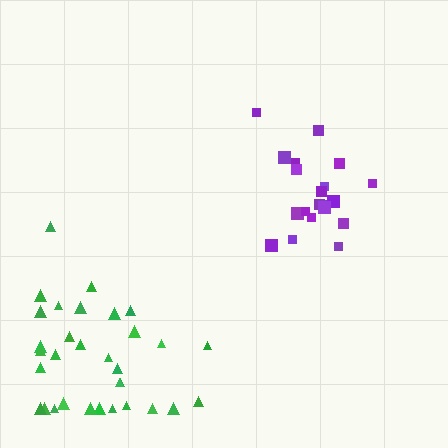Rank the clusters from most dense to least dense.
green, purple.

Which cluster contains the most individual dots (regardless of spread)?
Green (34).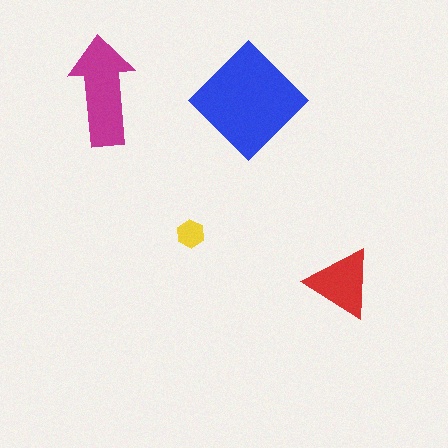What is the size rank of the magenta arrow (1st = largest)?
2nd.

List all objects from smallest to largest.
The yellow hexagon, the red triangle, the magenta arrow, the blue diamond.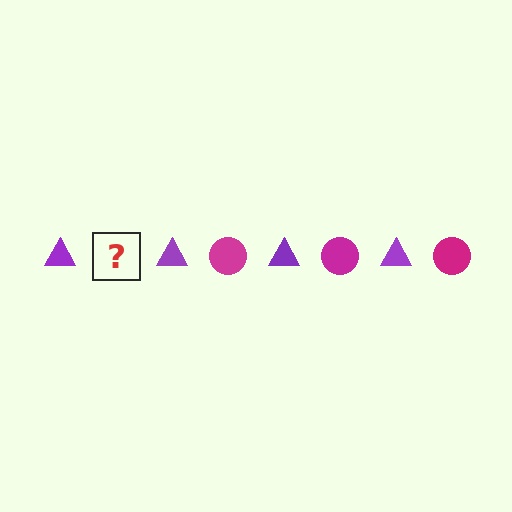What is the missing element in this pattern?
The missing element is a magenta circle.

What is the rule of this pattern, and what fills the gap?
The rule is that the pattern alternates between purple triangle and magenta circle. The gap should be filled with a magenta circle.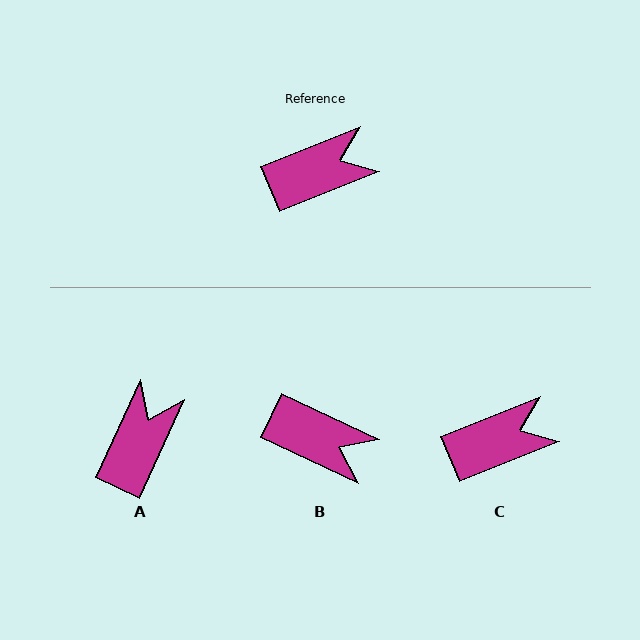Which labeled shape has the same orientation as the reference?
C.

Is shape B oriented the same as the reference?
No, it is off by about 47 degrees.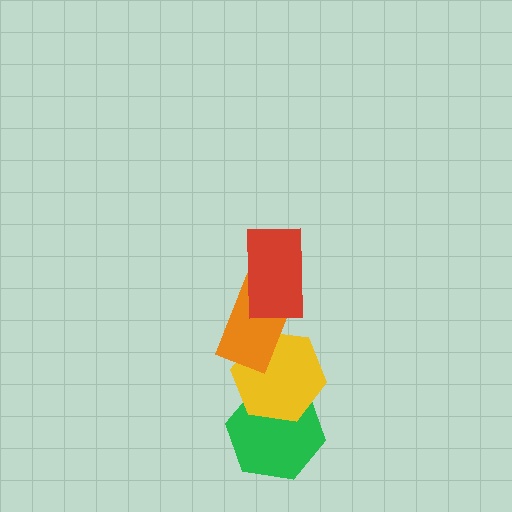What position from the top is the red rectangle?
The red rectangle is 1st from the top.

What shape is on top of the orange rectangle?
The red rectangle is on top of the orange rectangle.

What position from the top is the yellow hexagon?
The yellow hexagon is 3rd from the top.